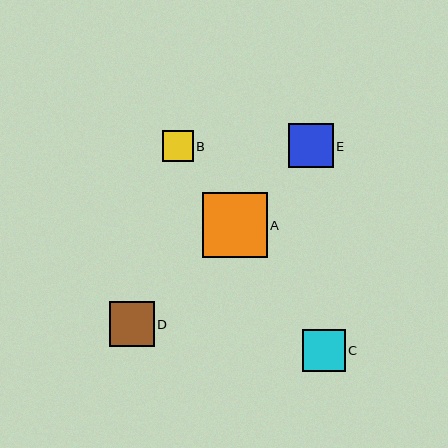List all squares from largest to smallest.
From largest to smallest: A, D, E, C, B.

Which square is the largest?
Square A is the largest with a size of approximately 65 pixels.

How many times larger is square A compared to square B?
Square A is approximately 2.1 times the size of square B.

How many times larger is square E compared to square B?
Square E is approximately 1.4 times the size of square B.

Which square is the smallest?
Square B is the smallest with a size of approximately 31 pixels.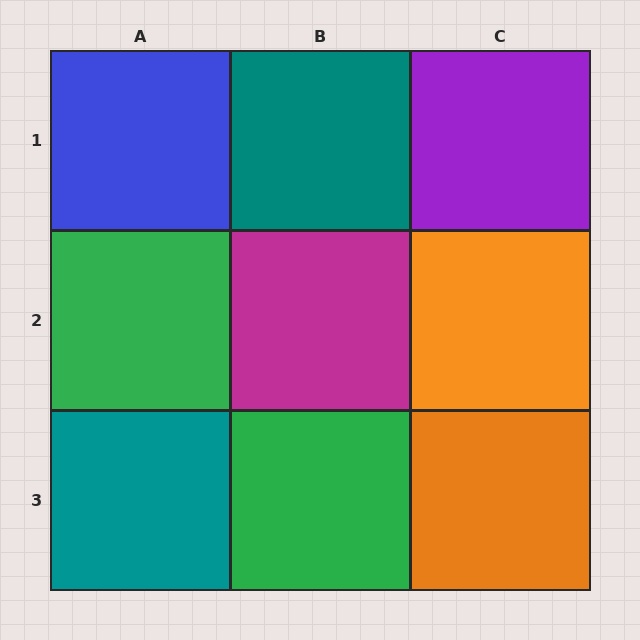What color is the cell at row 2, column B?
Magenta.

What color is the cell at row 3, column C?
Orange.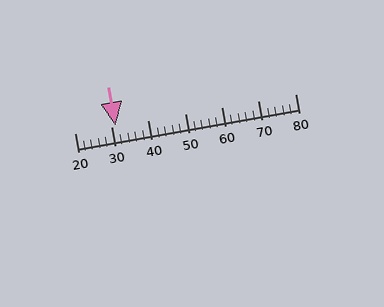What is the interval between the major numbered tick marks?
The major tick marks are spaced 10 units apart.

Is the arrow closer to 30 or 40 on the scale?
The arrow is closer to 30.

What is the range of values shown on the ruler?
The ruler shows values from 20 to 80.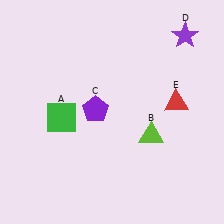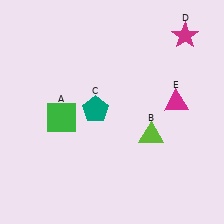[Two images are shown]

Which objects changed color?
C changed from purple to teal. D changed from purple to magenta. E changed from red to magenta.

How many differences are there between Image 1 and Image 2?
There are 3 differences between the two images.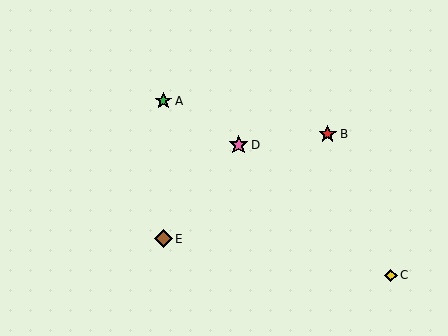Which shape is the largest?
The pink star (labeled D) is the largest.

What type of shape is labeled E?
Shape E is a brown diamond.